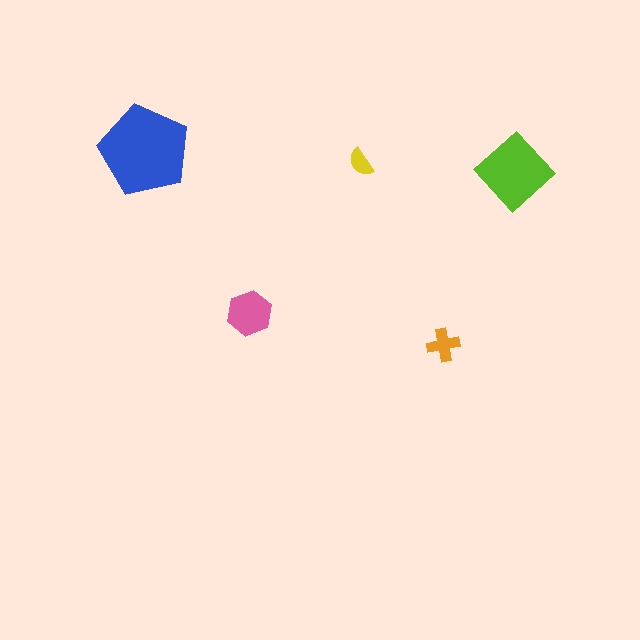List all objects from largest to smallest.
The blue pentagon, the lime diamond, the pink hexagon, the orange cross, the yellow semicircle.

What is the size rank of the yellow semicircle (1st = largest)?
5th.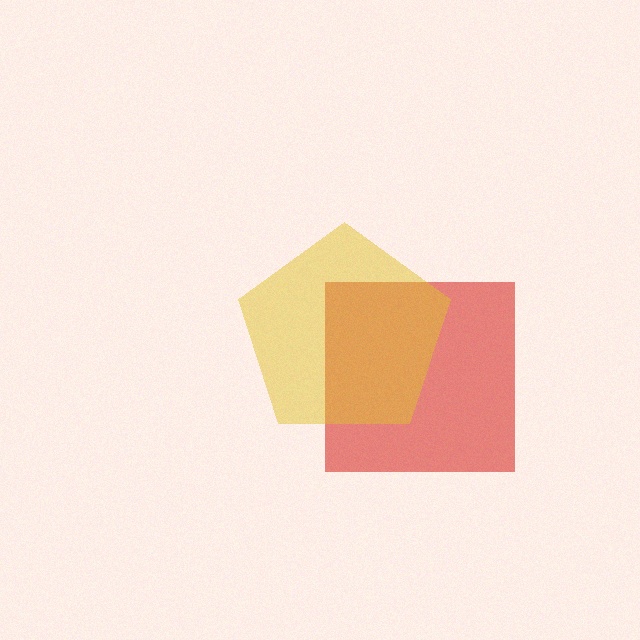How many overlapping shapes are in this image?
There are 2 overlapping shapes in the image.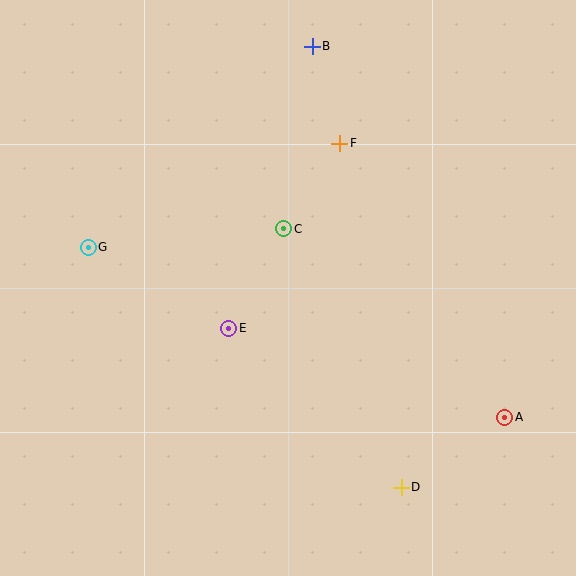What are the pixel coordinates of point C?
Point C is at (284, 229).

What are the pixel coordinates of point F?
Point F is at (340, 143).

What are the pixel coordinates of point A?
Point A is at (505, 417).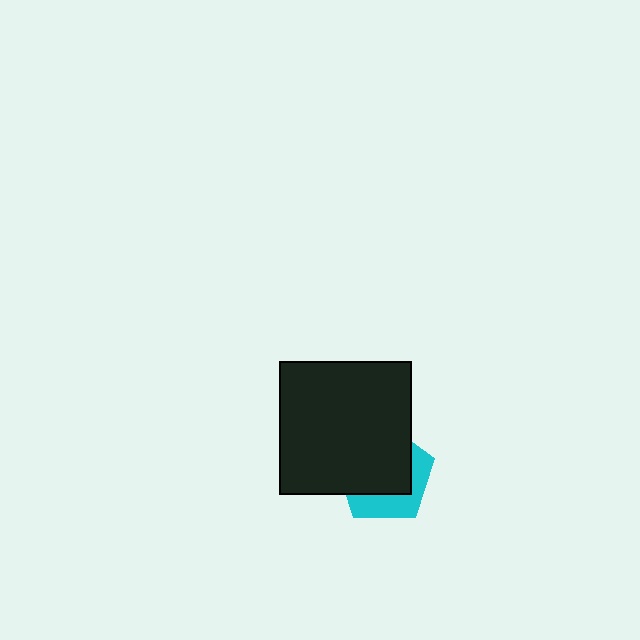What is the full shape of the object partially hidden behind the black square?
The partially hidden object is a cyan pentagon.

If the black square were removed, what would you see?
You would see the complete cyan pentagon.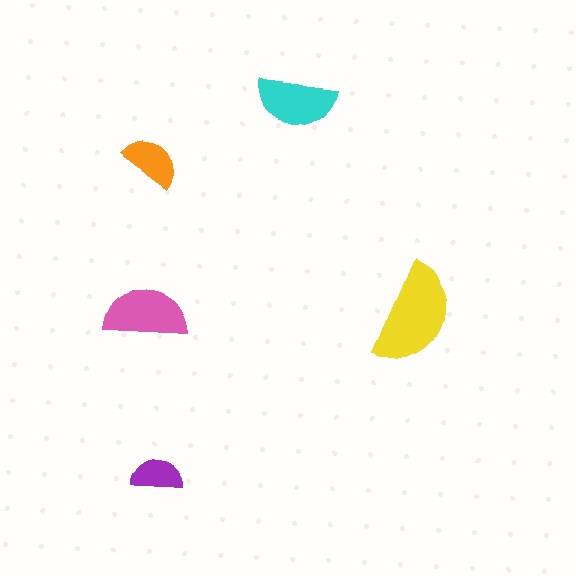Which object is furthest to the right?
The yellow semicircle is rightmost.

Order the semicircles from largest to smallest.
the yellow one, the pink one, the cyan one, the orange one, the purple one.